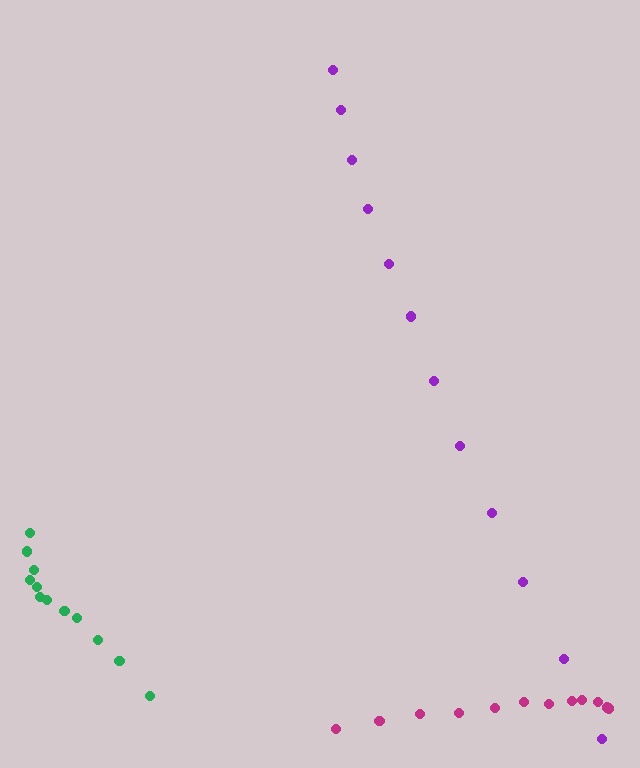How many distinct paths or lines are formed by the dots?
There are 3 distinct paths.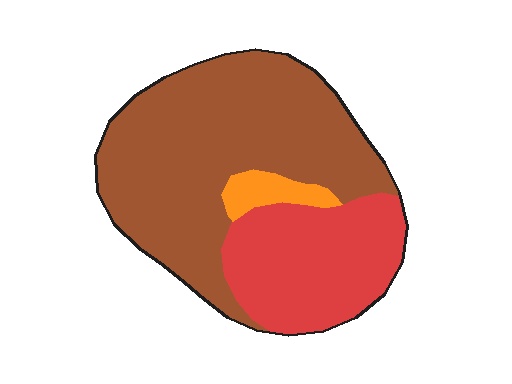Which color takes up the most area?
Brown, at roughly 65%.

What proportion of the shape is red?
Red covers roughly 30% of the shape.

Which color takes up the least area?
Orange, at roughly 5%.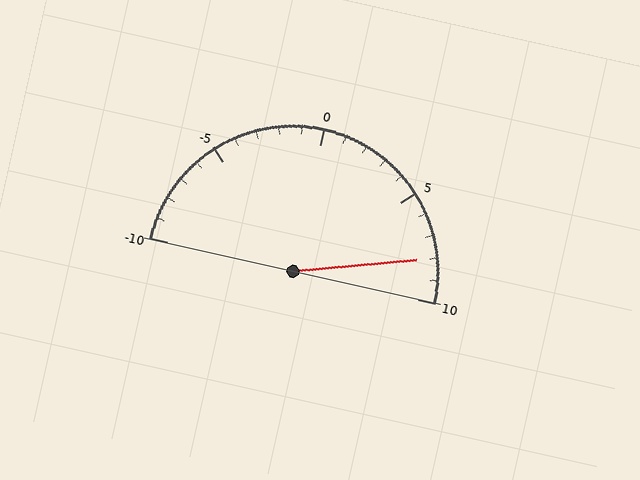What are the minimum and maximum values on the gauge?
The gauge ranges from -10 to 10.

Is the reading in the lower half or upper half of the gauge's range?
The reading is in the upper half of the range (-10 to 10).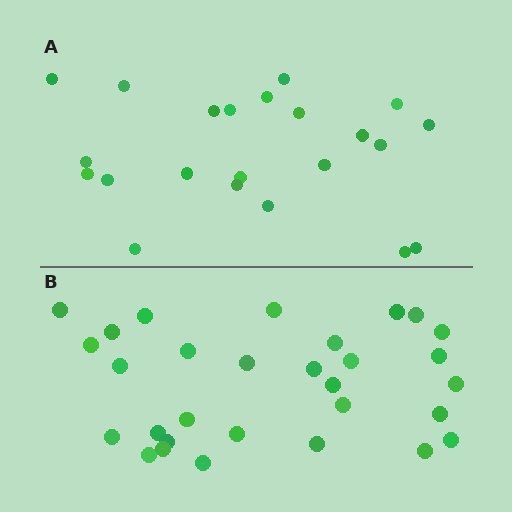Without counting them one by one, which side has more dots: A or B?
Region B (the bottom region) has more dots.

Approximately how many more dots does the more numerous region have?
Region B has roughly 8 or so more dots than region A.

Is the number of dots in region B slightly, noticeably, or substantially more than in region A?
Region B has noticeably more, but not dramatically so. The ratio is roughly 1.4 to 1.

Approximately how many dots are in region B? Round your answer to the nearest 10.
About 30 dots.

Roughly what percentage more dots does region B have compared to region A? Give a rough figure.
About 35% more.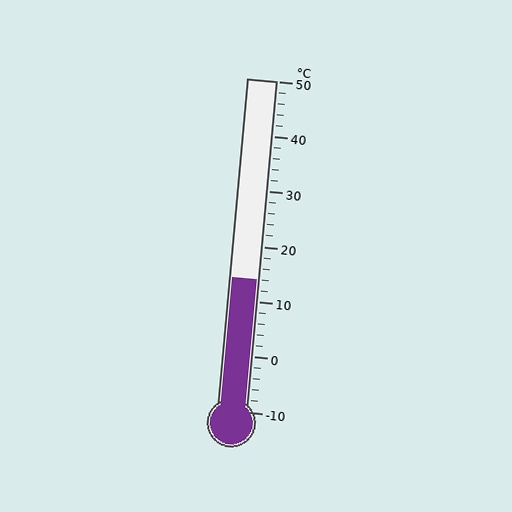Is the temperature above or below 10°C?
The temperature is above 10°C.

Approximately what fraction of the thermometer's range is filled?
The thermometer is filled to approximately 40% of its range.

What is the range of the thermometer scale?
The thermometer scale ranges from -10°C to 50°C.